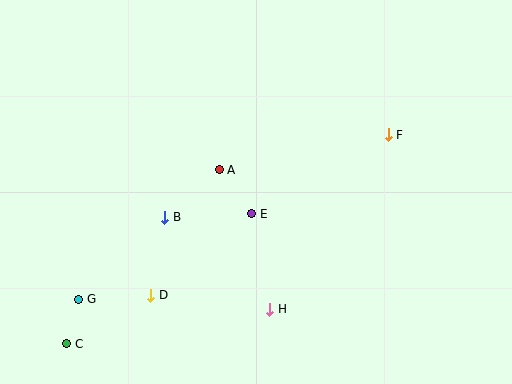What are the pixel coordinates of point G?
Point G is at (79, 299).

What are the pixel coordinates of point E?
Point E is at (252, 214).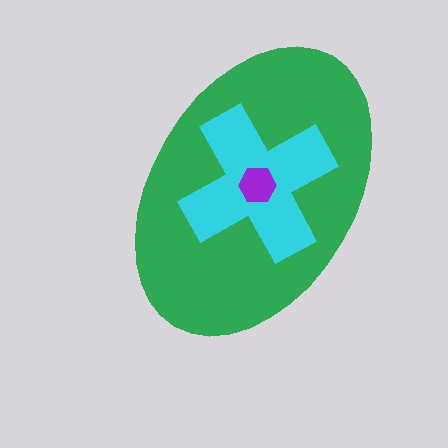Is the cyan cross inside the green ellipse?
Yes.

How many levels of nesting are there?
3.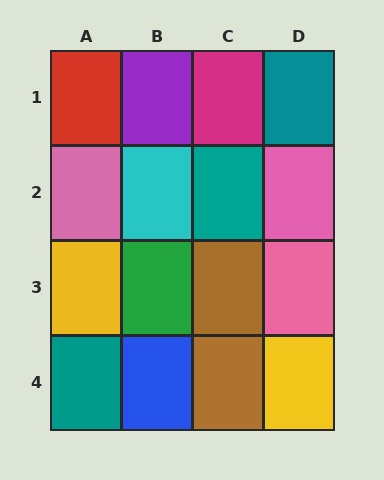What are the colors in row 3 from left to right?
Yellow, green, brown, pink.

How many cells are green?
1 cell is green.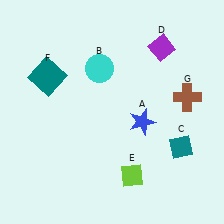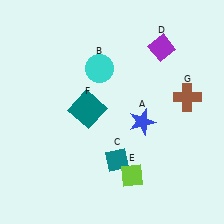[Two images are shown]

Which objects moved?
The objects that moved are: the teal diamond (C), the teal square (F).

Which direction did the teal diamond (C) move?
The teal diamond (C) moved left.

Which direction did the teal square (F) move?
The teal square (F) moved right.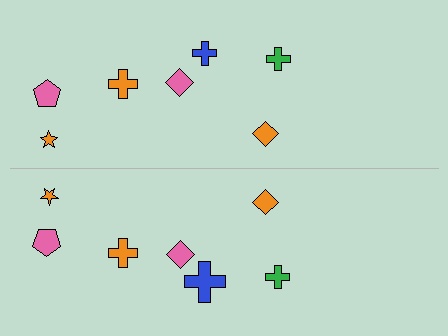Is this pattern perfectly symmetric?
No, the pattern is not perfectly symmetric. The blue cross on the bottom side has a different size than its mirror counterpart.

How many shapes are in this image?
There are 14 shapes in this image.